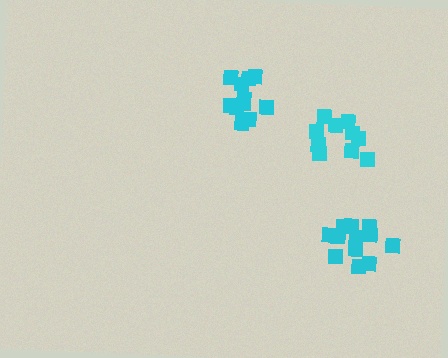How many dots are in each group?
Group 1: 11 dots, Group 2: 12 dots, Group 3: 10 dots (33 total).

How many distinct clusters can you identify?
There are 3 distinct clusters.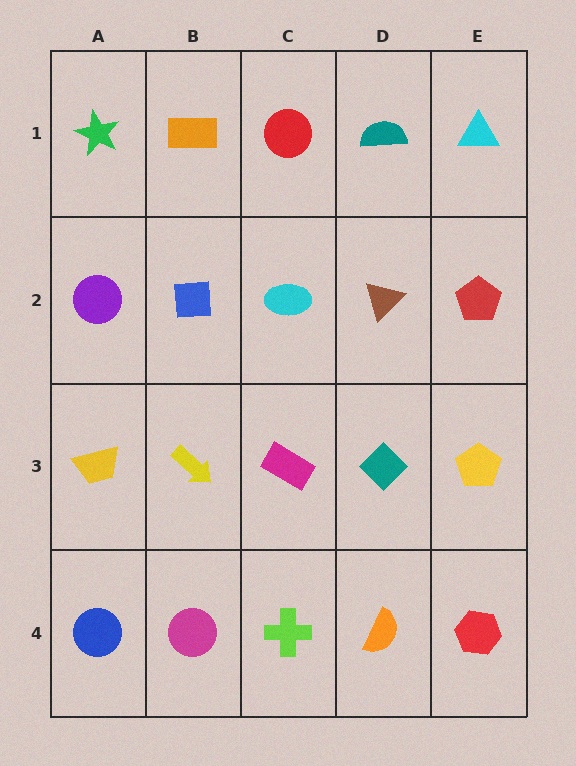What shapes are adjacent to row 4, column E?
A yellow pentagon (row 3, column E), an orange semicircle (row 4, column D).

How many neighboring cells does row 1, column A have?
2.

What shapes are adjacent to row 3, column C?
A cyan ellipse (row 2, column C), a lime cross (row 4, column C), a yellow arrow (row 3, column B), a teal diamond (row 3, column D).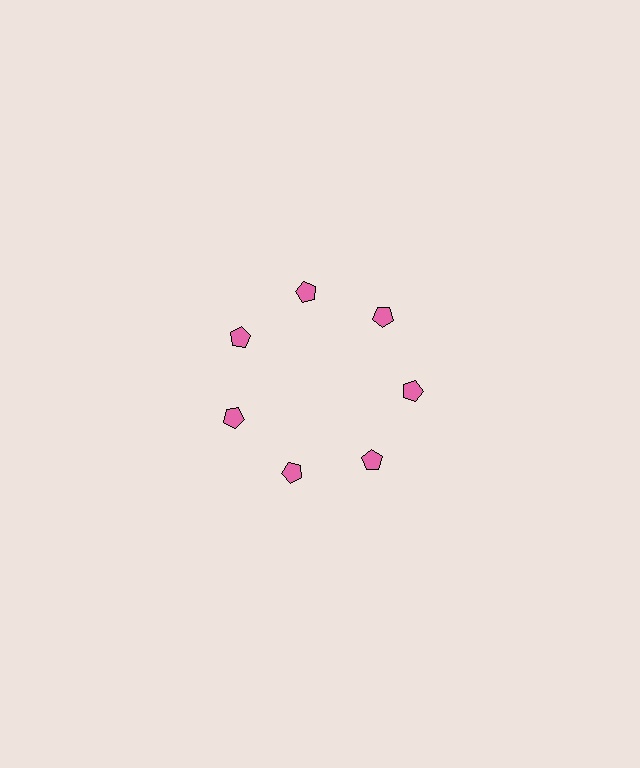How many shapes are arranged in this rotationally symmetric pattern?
There are 7 shapes, arranged in 7 groups of 1.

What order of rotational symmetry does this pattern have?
This pattern has 7-fold rotational symmetry.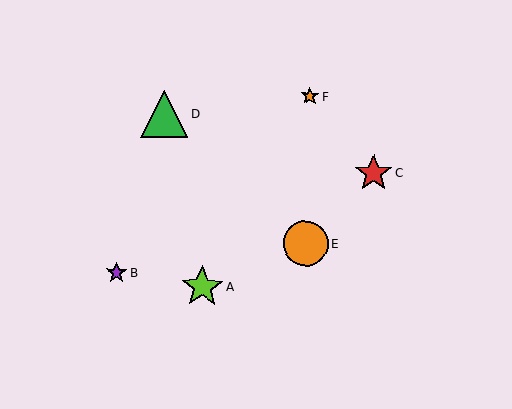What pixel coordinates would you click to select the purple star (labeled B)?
Click at (117, 272) to select the purple star B.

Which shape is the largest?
The green triangle (labeled D) is the largest.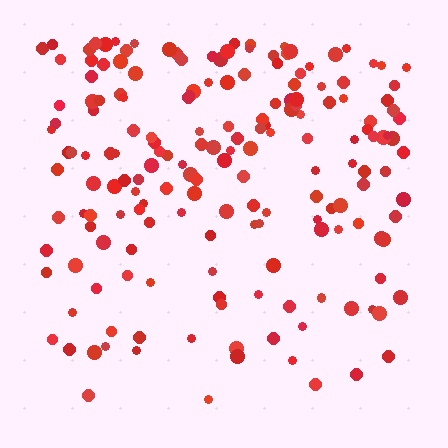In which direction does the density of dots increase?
From bottom to top, with the top side densest.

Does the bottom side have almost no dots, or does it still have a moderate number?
Still a moderate number, just noticeably fewer than the top.